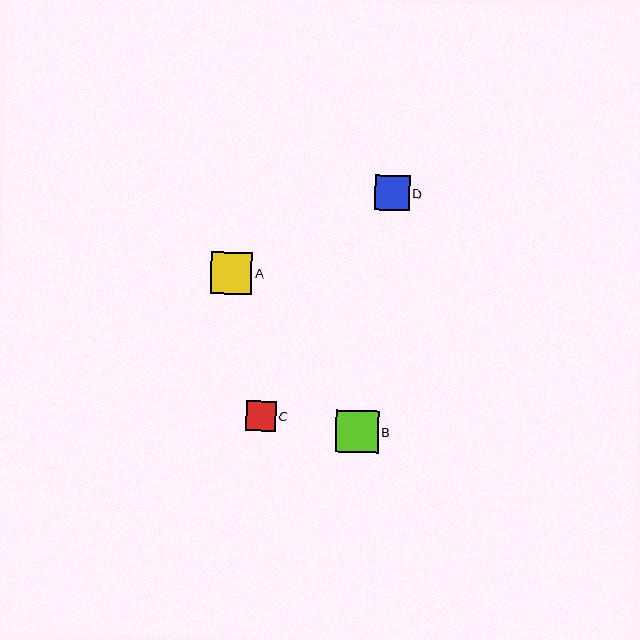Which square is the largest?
Square B is the largest with a size of approximately 43 pixels.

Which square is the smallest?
Square C is the smallest with a size of approximately 30 pixels.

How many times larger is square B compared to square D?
Square B is approximately 1.2 times the size of square D.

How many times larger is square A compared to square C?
Square A is approximately 1.4 times the size of square C.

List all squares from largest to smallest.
From largest to smallest: B, A, D, C.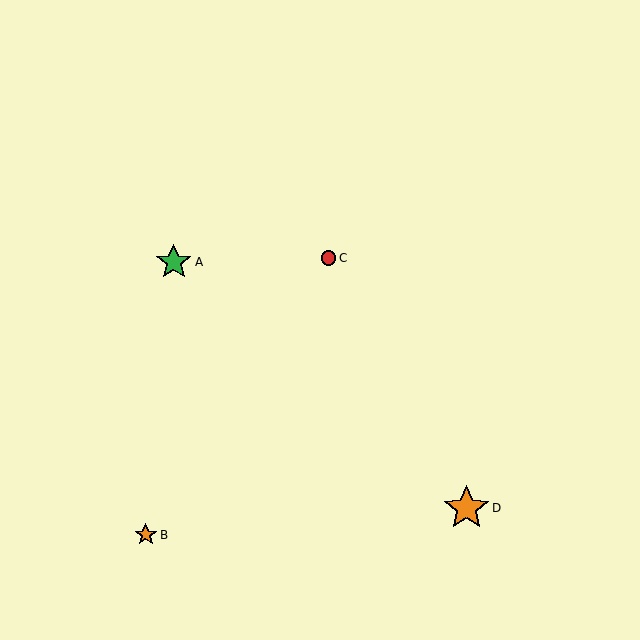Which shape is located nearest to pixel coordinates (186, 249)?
The green star (labeled A) at (174, 262) is nearest to that location.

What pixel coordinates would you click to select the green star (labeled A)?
Click at (174, 262) to select the green star A.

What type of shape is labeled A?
Shape A is a green star.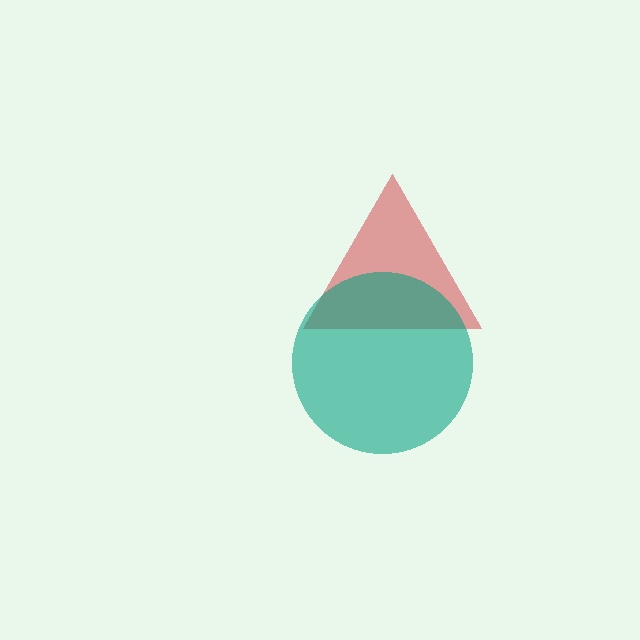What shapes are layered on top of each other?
The layered shapes are: a red triangle, a teal circle.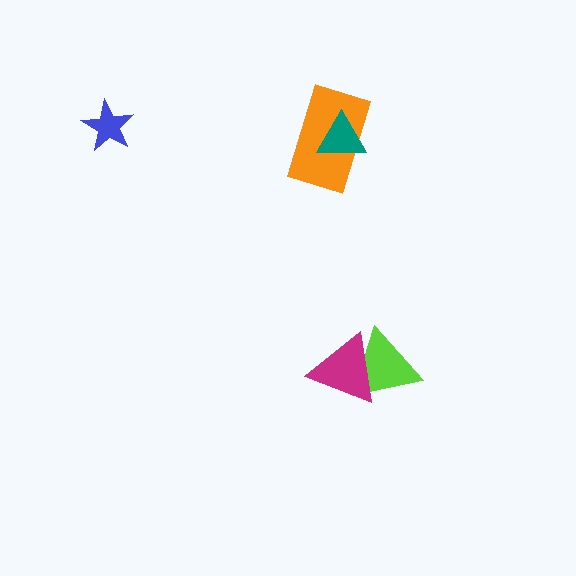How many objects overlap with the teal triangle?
1 object overlaps with the teal triangle.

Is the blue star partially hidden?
No, no other shape covers it.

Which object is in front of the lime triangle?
The magenta triangle is in front of the lime triangle.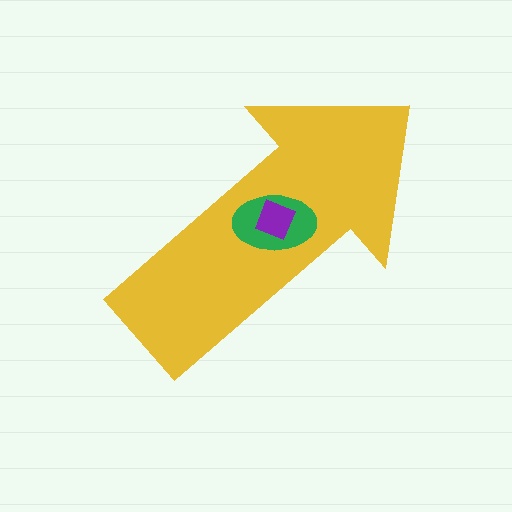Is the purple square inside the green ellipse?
Yes.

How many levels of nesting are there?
3.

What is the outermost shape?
The yellow arrow.